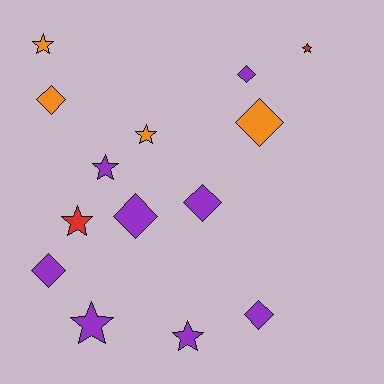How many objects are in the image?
There are 14 objects.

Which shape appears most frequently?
Diamond, with 7 objects.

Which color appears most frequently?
Purple, with 8 objects.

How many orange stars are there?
There are 2 orange stars.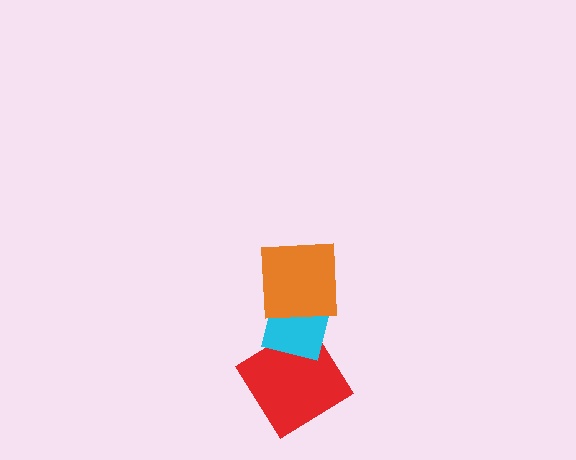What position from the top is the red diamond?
The red diamond is 3rd from the top.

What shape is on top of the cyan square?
The orange square is on top of the cyan square.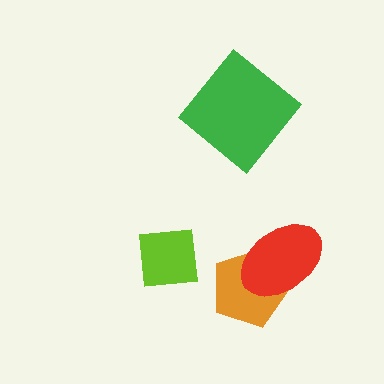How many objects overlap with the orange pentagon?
1 object overlaps with the orange pentagon.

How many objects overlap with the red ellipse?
1 object overlaps with the red ellipse.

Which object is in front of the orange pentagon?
The red ellipse is in front of the orange pentagon.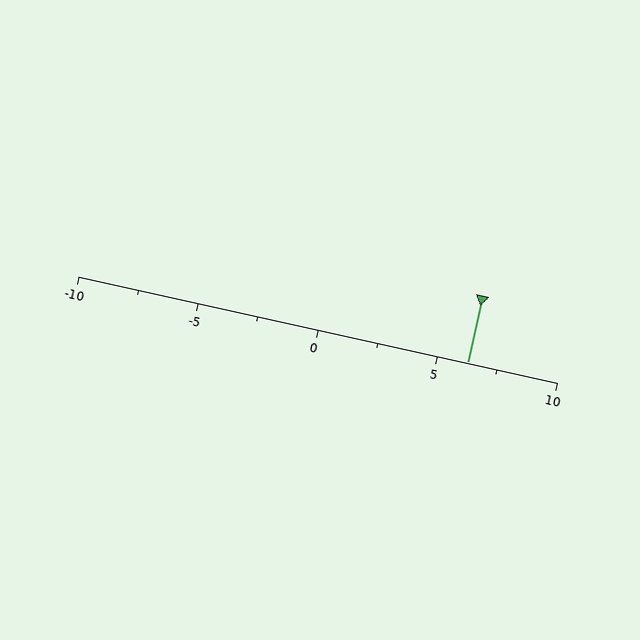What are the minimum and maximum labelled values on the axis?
The axis runs from -10 to 10.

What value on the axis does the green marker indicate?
The marker indicates approximately 6.2.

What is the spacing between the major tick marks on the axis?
The major ticks are spaced 5 apart.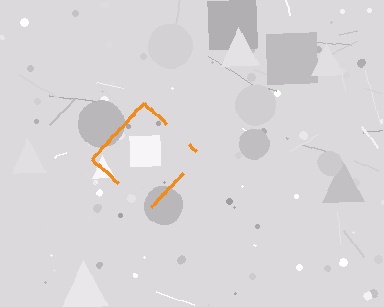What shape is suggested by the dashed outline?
The dashed outline suggests a diamond.